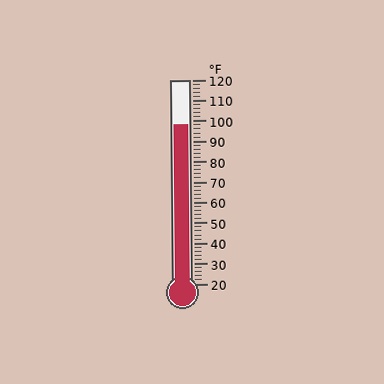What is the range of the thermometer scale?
The thermometer scale ranges from 20°F to 120°F.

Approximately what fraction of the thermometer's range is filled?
The thermometer is filled to approximately 80% of its range.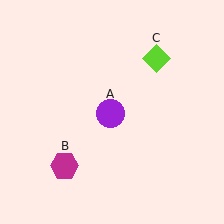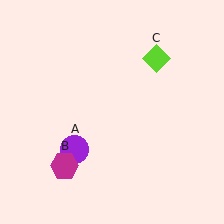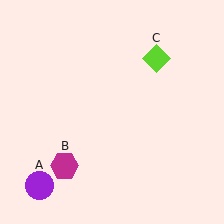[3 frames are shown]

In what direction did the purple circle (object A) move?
The purple circle (object A) moved down and to the left.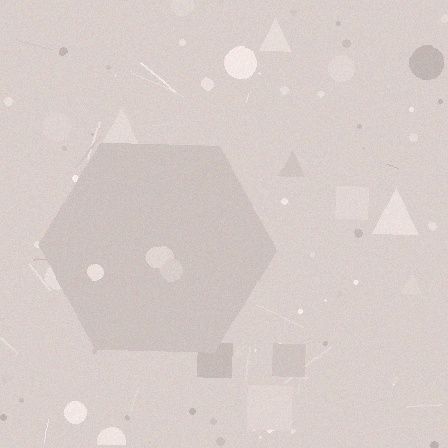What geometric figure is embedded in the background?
A hexagon is embedded in the background.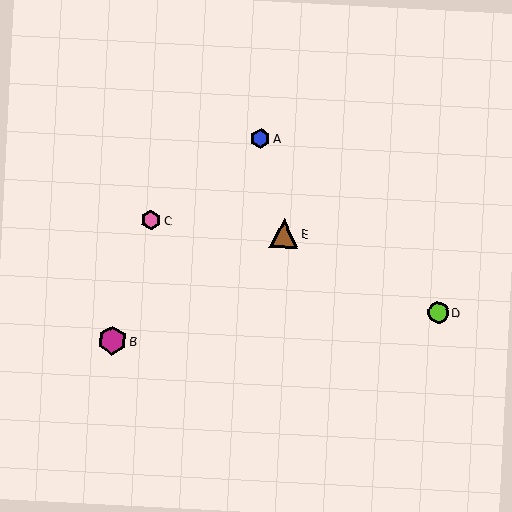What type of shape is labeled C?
Shape C is a pink hexagon.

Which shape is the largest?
The brown triangle (labeled E) is the largest.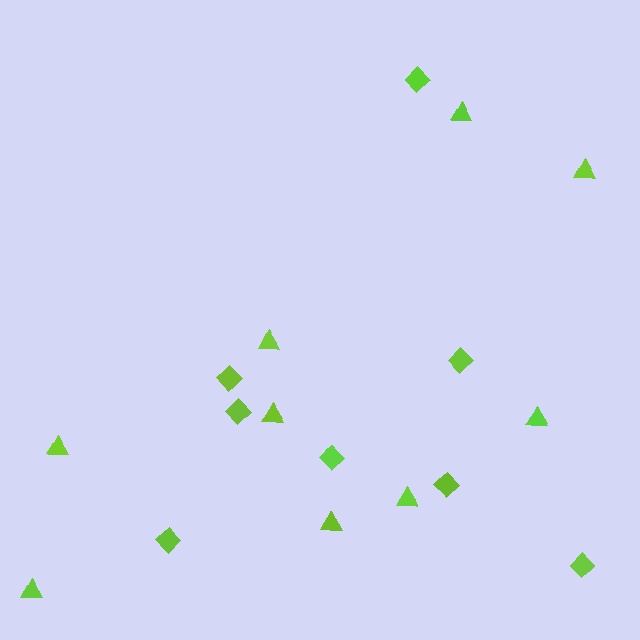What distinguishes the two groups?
There are 2 groups: one group of triangles (9) and one group of diamonds (8).